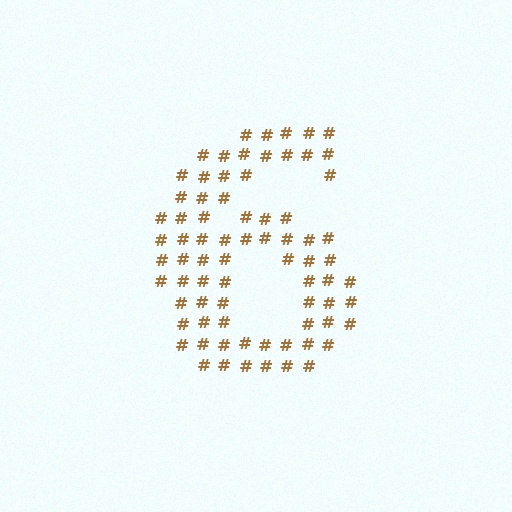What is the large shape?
The large shape is the digit 6.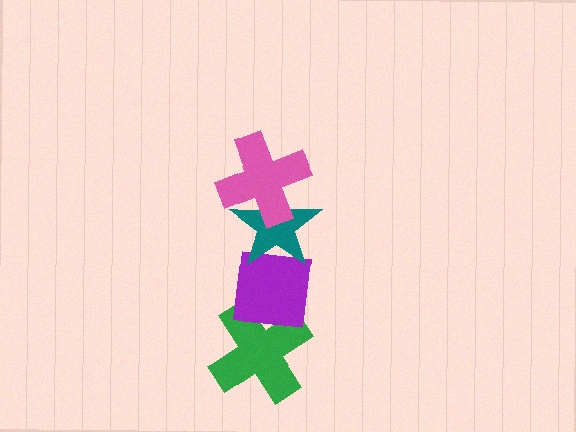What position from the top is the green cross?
The green cross is 4th from the top.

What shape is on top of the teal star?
The pink cross is on top of the teal star.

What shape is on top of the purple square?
The teal star is on top of the purple square.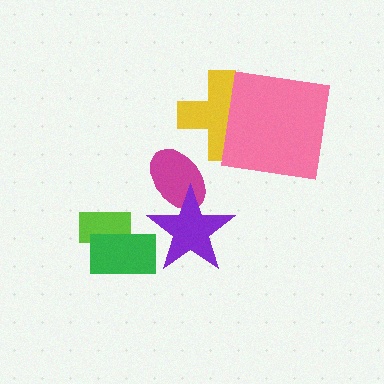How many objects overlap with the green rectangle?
1 object overlaps with the green rectangle.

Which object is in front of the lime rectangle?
The green rectangle is in front of the lime rectangle.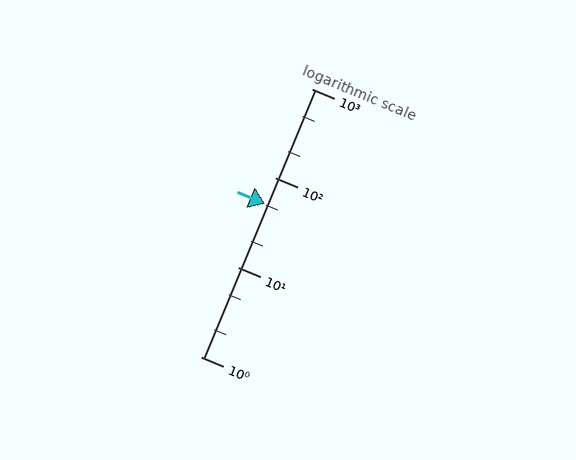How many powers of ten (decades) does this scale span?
The scale spans 3 decades, from 1 to 1000.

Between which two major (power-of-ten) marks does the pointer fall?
The pointer is between 10 and 100.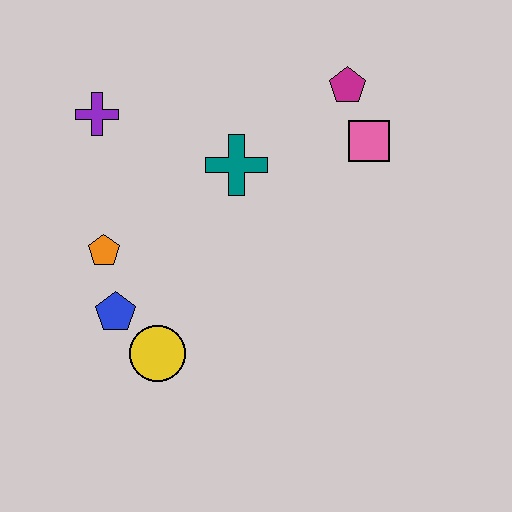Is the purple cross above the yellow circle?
Yes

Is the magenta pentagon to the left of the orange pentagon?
No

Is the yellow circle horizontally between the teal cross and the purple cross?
Yes